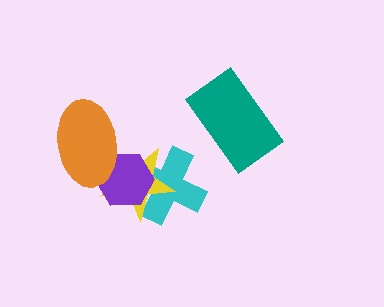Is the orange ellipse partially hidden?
No, no other shape covers it.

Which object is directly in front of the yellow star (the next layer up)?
The purple hexagon is directly in front of the yellow star.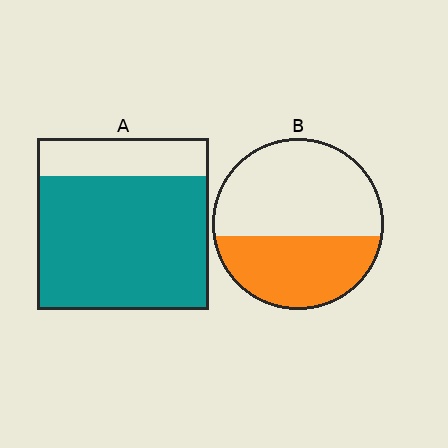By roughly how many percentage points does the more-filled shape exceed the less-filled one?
By roughly 35 percentage points (A over B).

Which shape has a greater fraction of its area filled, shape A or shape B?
Shape A.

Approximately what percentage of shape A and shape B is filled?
A is approximately 80% and B is approximately 40%.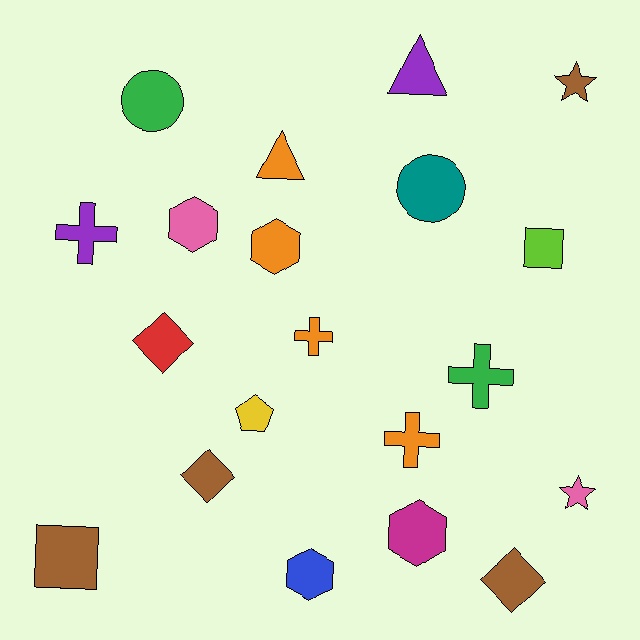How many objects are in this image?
There are 20 objects.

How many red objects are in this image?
There is 1 red object.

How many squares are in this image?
There are 2 squares.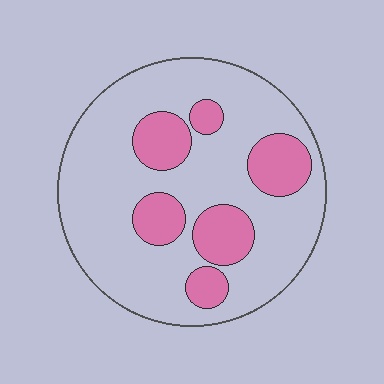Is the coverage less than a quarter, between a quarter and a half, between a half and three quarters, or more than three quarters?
Less than a quarter.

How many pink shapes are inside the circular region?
6.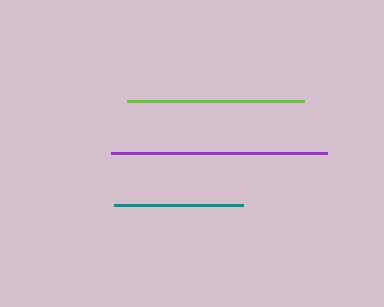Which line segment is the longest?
The purple line is the longest at approximately 215 pixels.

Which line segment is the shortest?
The teal line is the shortest at approximately 128 pixels.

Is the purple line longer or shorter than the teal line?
The purple line is longer than the teal line.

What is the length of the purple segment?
The purple segment is approximately 215 pixels long.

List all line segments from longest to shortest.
From longest to shortest: purple, lime, teal.